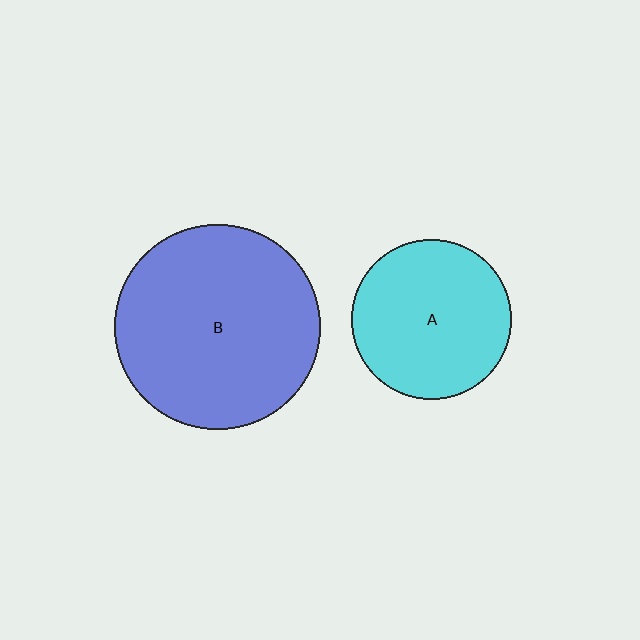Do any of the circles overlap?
No, none of the circles overlap.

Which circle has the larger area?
Circle B (blue).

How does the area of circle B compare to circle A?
Approximately 1.6 times.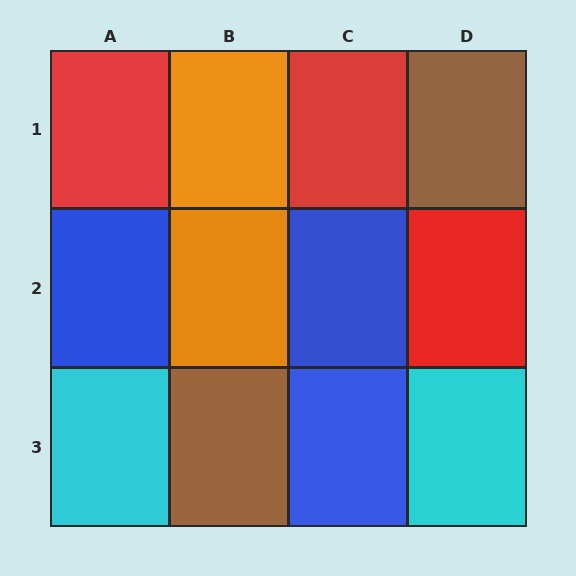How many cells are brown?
2 cells are brown.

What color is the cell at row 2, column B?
Orange.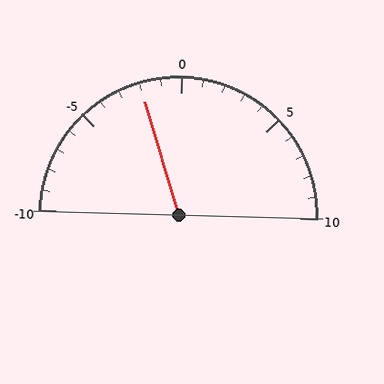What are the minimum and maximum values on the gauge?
The gauge ranges from -10 to 10.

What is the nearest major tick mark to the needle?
The nearest major tick mark is 0.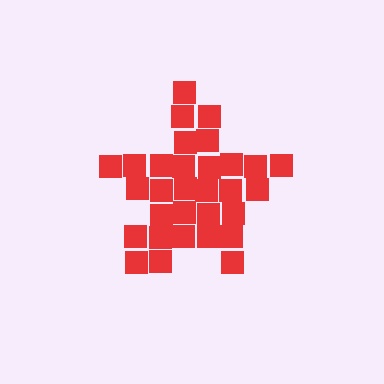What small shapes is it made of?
It is made of small squares.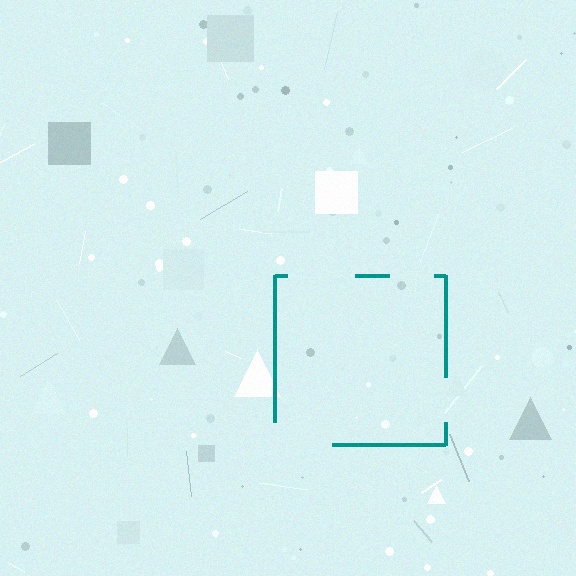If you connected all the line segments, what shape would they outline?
They would outline a square.